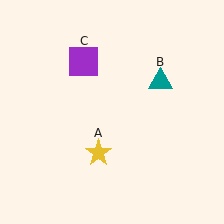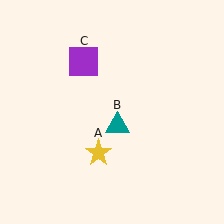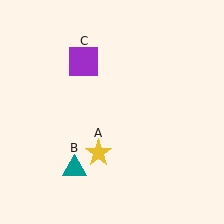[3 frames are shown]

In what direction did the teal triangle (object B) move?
The teal triangle (object B) moved down and to the left.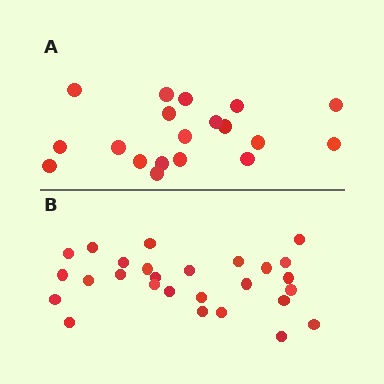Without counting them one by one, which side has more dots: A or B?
Region B (the bottom region) has more dots.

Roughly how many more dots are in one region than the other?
Region B has roughly 8 or so more dots than region A.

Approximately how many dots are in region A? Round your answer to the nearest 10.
About 20 dots. (The exact count is 19, which rounds to 20.)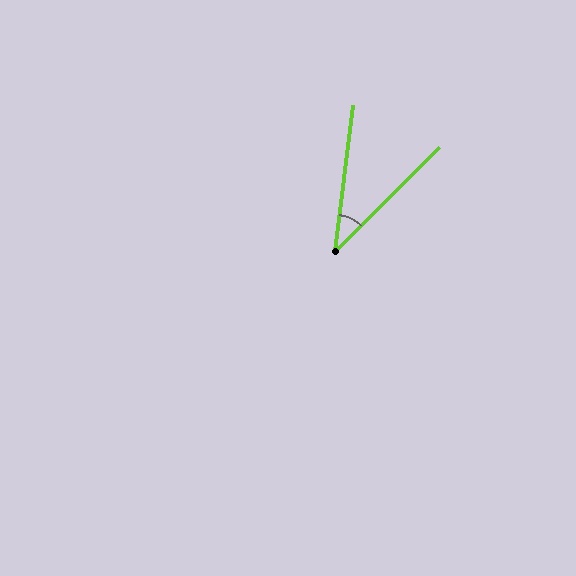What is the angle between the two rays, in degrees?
Approximately 38 degrees.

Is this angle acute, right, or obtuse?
It is acute.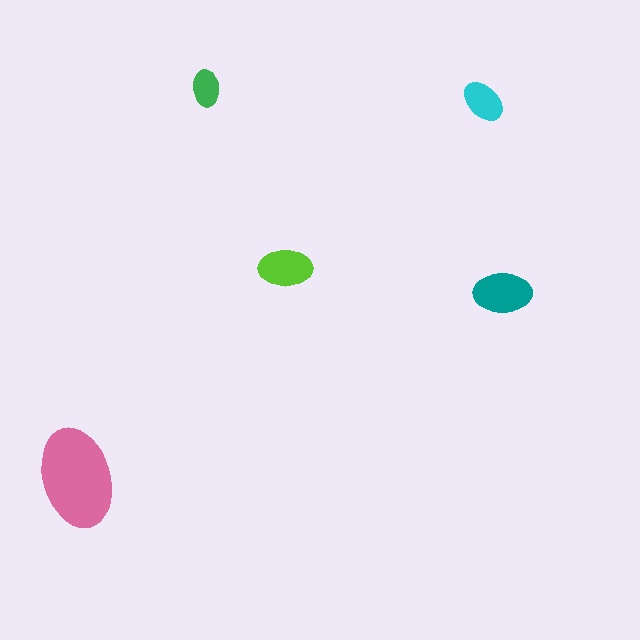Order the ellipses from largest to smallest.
the pink one, the teal one, the lime one, the cyan one, the green one.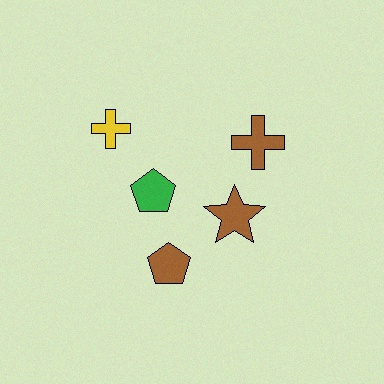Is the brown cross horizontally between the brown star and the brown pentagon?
No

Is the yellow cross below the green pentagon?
No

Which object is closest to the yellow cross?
The green pentagon is closest to the yellow cross.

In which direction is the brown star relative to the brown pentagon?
The brown star is to the right of the brown pentagon.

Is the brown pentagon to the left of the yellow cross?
No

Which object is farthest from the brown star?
The yellow cross is farthest from the brown star.